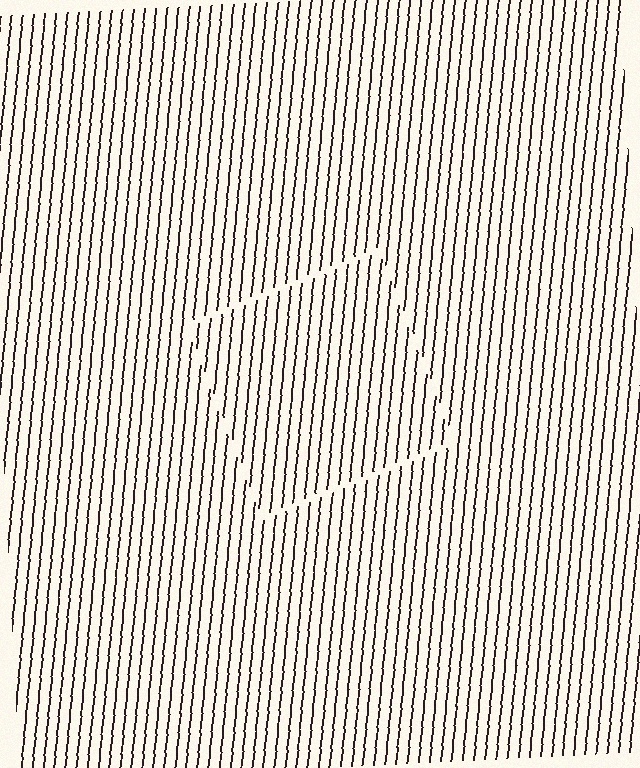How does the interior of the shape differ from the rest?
The interior of the shape contains the same grating, shifted by half a period — the contour is defined by the phase discontinuity where line-ends from the inner and outer gratings abut.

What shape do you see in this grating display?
An illusory square. The interior of the shape contains the same grating, shifted by half a period — the contour is defined by the phase discontinuity where line-ends from the inner and outer gratings abut.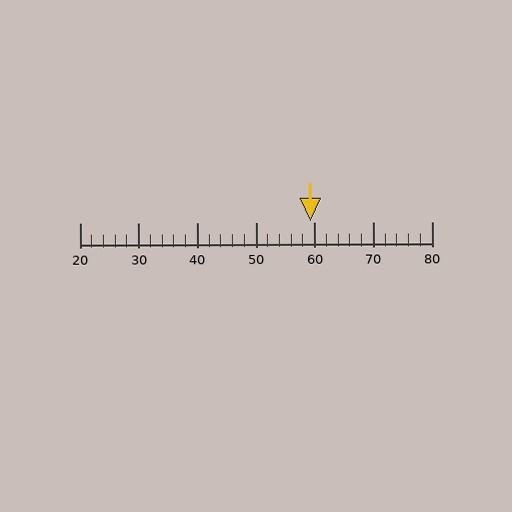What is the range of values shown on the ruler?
The ruler shows values from 20 to 80.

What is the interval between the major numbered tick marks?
The major tick marks are spaced 10 units apart.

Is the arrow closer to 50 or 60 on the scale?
The arrow is closer to 60.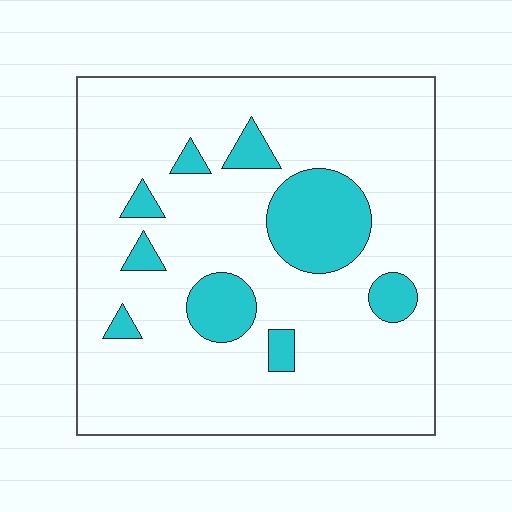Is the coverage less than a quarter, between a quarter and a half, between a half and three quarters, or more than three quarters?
Less than a quarter.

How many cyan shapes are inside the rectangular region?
9.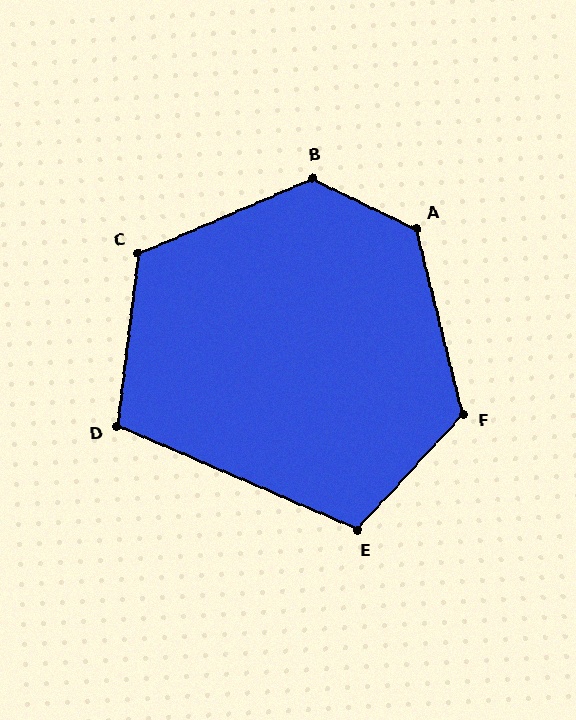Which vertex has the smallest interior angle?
D, at approximately 106 degrees.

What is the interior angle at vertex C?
Approximately 121 degrees (obtuse).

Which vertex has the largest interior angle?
B, at approximately 130 degrees.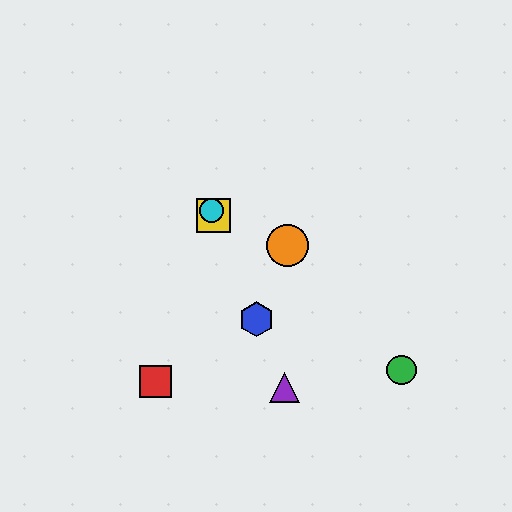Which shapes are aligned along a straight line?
The blue hexagon, the yellow square, the purple triangle, the cyan circle are aligned along a straight line.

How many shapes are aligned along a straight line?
4 shapes (the blue hexagon, the yellow square, the purple triangle, the cyan circle) are aligned along a straight line.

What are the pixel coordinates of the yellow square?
The yellow square is at (214, 216).